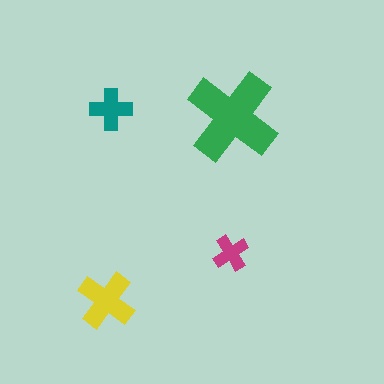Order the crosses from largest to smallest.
the green one, the yellow one, the teal one, the magenta one.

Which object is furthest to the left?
The yellow cross is leftmost.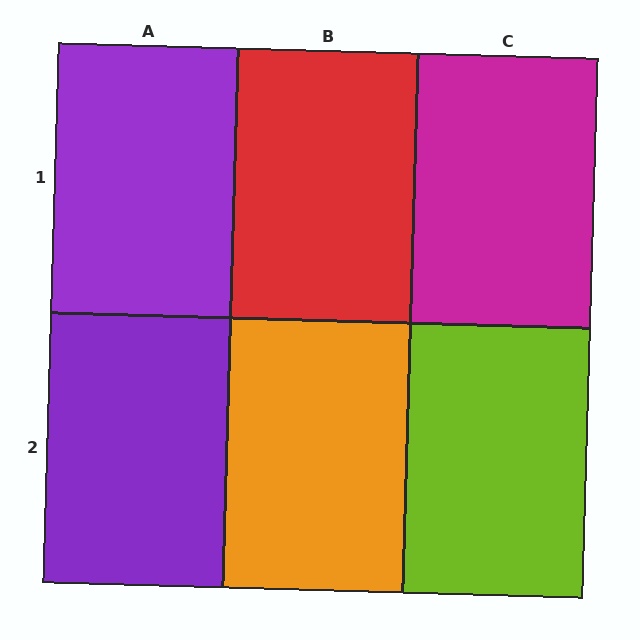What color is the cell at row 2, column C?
Lime.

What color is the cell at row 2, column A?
Purple.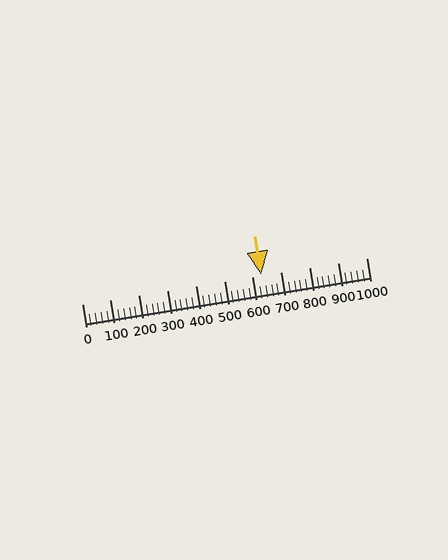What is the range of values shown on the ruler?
The ruler shows values from 0 to 1000.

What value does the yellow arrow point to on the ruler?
The yellow arrow points to approximately 630.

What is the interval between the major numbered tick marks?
The major tick marks are spaced 100 units apart.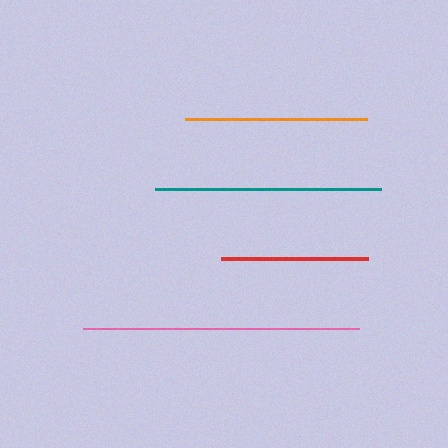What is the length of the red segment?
The red segment is approximately 147 pixels long.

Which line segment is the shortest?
The red line is the shortest at approximately 147 pixels.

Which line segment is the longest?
The pink line is the longest at approximately 277 pixels.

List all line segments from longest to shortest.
From longest to shortest: pink, teal, orange, red.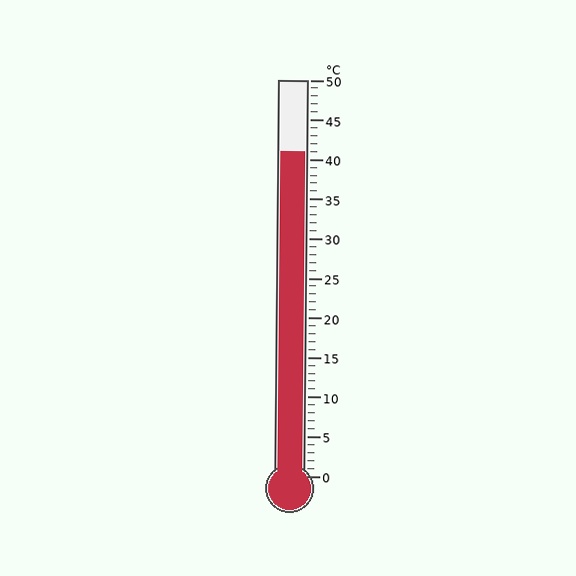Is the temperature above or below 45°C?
The temperature is below 45°C.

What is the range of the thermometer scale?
The thermometer scale ranges from 0°C to 50°C.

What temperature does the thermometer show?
The thermometer shows approximately 41°C.